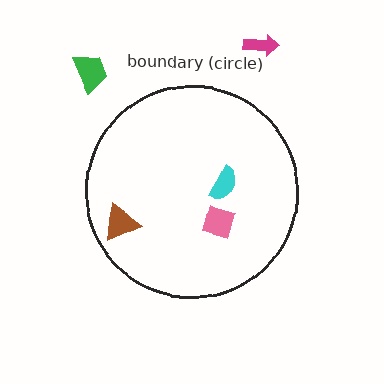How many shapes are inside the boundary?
3 inside, 2 outside.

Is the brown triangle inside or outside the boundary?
Inside.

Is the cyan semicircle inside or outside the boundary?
Inside.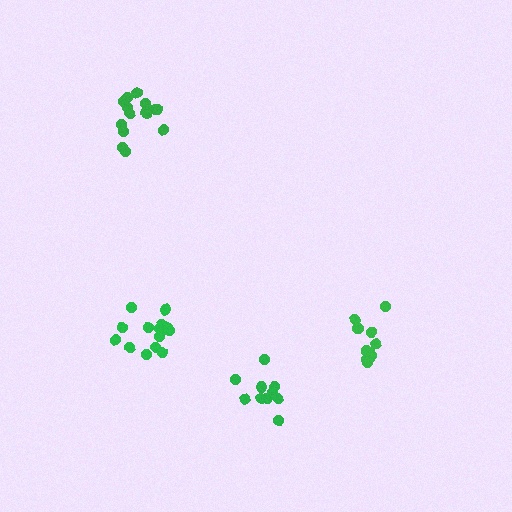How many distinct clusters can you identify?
There are 4 distinct clusters.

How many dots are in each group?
Group 1: 14 dots, Group 2: 15 dots, Group 3: 12 dots, Group 4: 10 dots (51 total).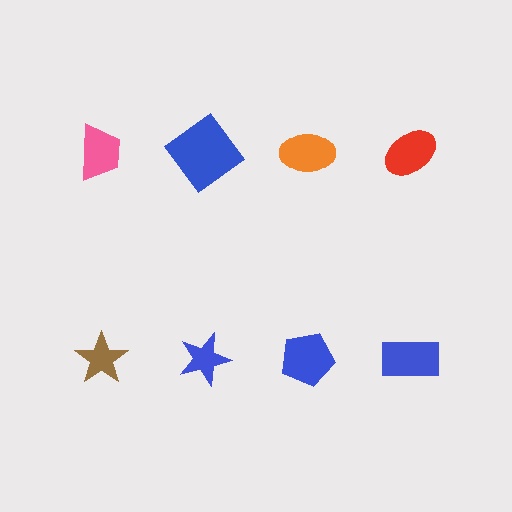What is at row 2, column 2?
A blue star.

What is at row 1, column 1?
A pink trapezoid.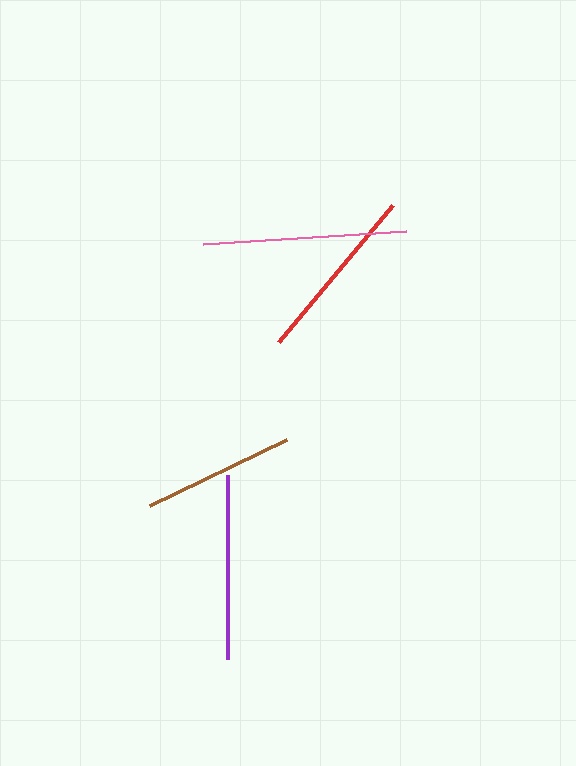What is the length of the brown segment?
The brown segment is approximately 152 pixels long.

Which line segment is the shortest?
The brown line is the shortest at approximately 152 pixels.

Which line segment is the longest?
The pink line is the longest at approximately 203 pixels.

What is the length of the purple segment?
The purple segment is approximately 184 pixels long.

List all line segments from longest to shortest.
From longest to shortest: pink, purple, red, brown.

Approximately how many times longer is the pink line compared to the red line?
The pink line is approximately 1.1 times the length of the red line.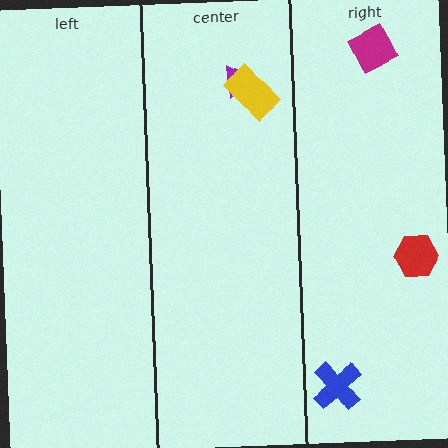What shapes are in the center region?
The purple triangle, the yellow rectangle.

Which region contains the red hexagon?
The right region.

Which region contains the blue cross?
The right region.